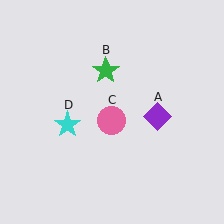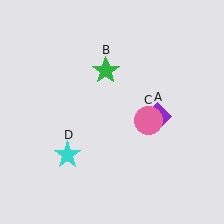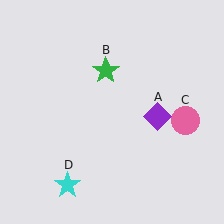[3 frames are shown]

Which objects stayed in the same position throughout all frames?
Purple diamond (object A) and green star (object B) remained stationary.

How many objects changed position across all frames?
2 objects changed position: pink circle (object C), cyan star (object D).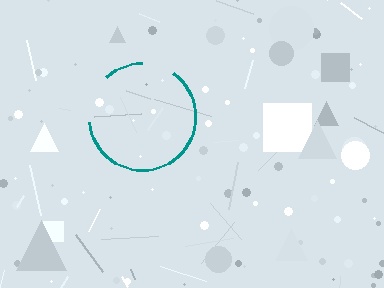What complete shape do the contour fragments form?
The contour fragments form a circle.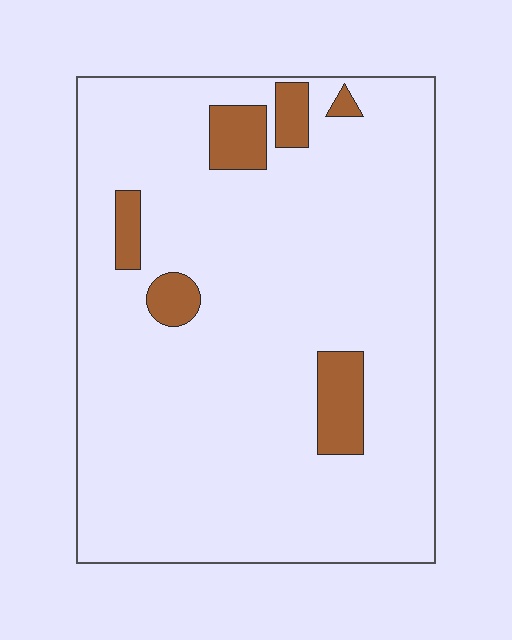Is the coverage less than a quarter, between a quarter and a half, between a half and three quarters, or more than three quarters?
Less than a quarter.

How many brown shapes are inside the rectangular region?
6.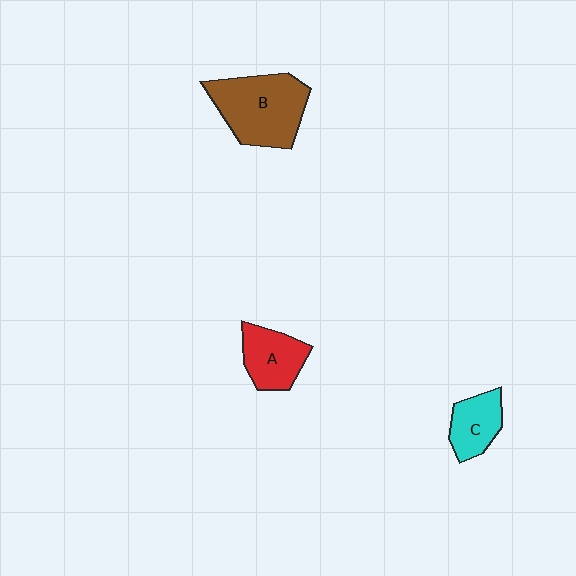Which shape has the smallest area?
Shape C (cyan).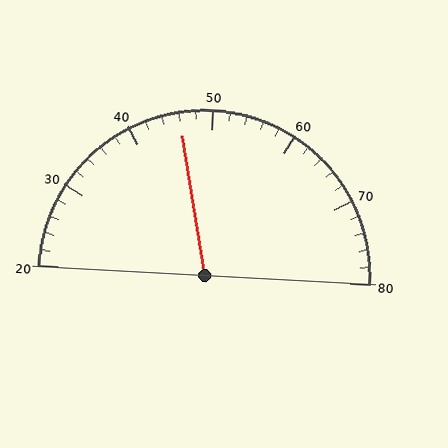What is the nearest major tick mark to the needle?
The nearest major tick mark is 50.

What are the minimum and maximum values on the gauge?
The gauge ranges from 20 to 80.